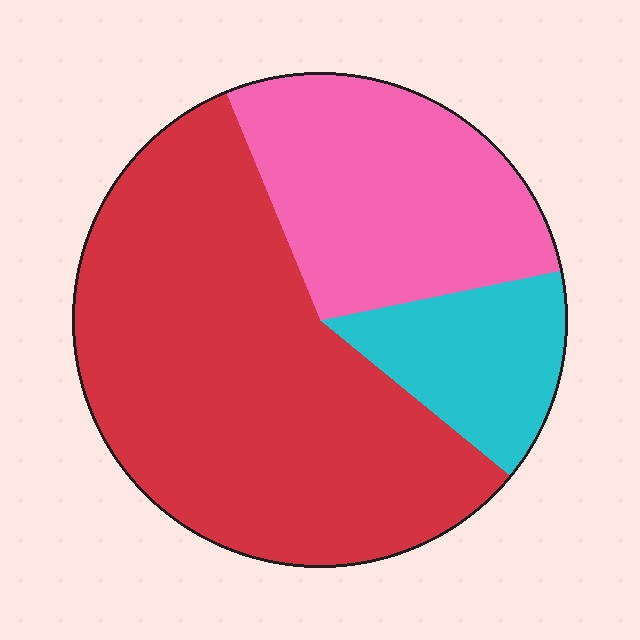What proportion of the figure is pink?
Pink takes up about one quarter (1/4) of the figure.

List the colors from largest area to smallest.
From largest to smallest: red, pink, cyan.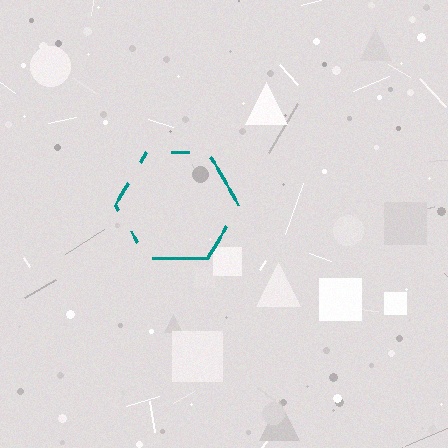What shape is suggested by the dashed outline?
The dashed outline suggests a hexagon.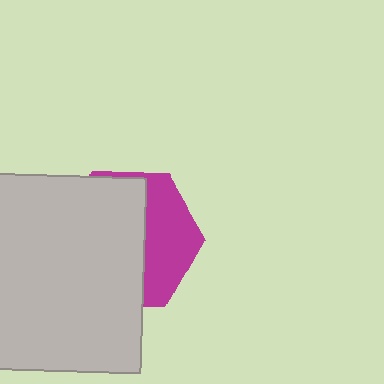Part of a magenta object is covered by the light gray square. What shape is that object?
It is a hexagon.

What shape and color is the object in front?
The object in front is a light gray square.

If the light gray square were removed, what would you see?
You would see the complete magenta hexagon.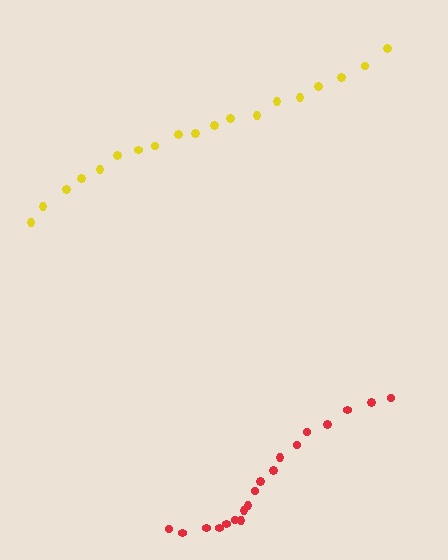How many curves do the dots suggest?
There are 2 distinct paths.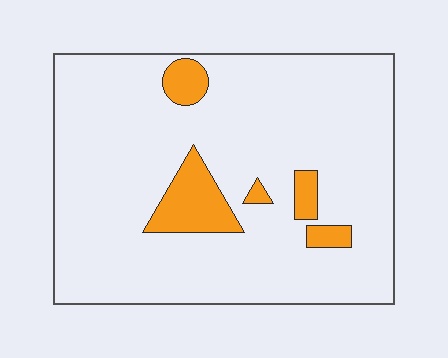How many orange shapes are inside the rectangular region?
5.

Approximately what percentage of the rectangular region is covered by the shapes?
Approximately 10%.